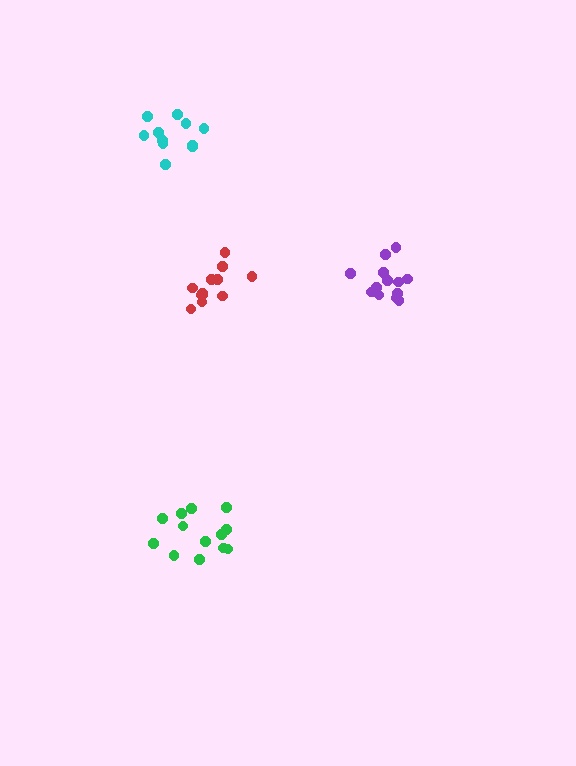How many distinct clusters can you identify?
There are 4 distinct clusters.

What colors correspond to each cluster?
The clusters are colored: red, cyan, purple, green.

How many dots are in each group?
Group 1: 12 dots, Group 2: 11 dots, Group 3: 13 dots, Group 4: 13 dots (49 total).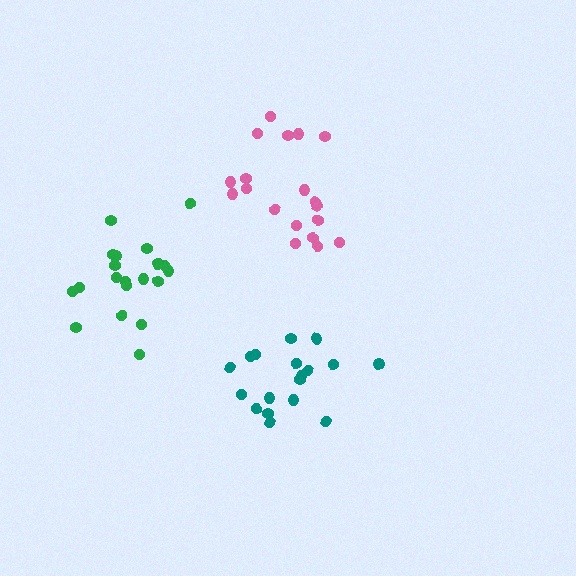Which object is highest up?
The pink cluster is topmost.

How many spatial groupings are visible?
There are 3 spatial groupings.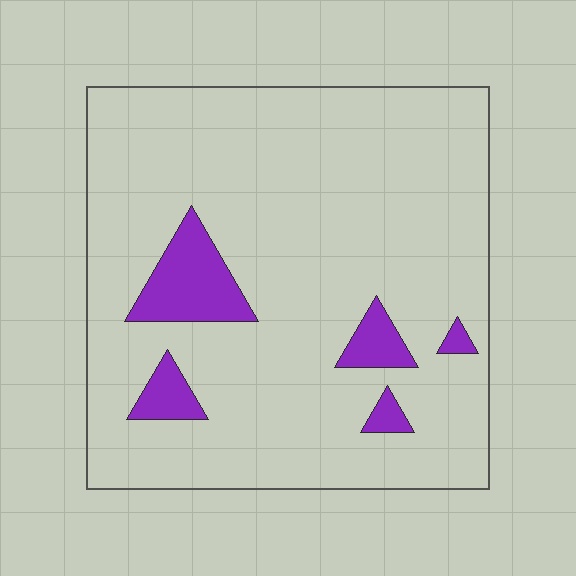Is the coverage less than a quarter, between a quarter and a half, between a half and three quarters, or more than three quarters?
Less than a quarter.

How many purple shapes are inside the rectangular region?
5.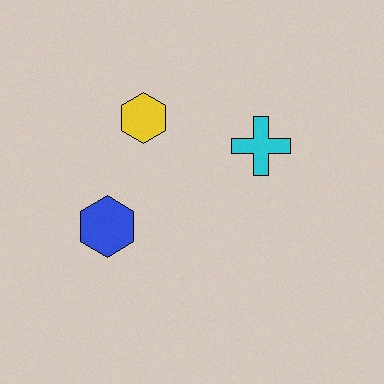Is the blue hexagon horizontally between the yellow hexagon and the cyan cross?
No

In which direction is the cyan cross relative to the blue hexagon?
The cyan cross is to the right of the blue hexagon.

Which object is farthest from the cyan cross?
The blue hexagon is farthest from the cyan cross.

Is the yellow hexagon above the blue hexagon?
Yes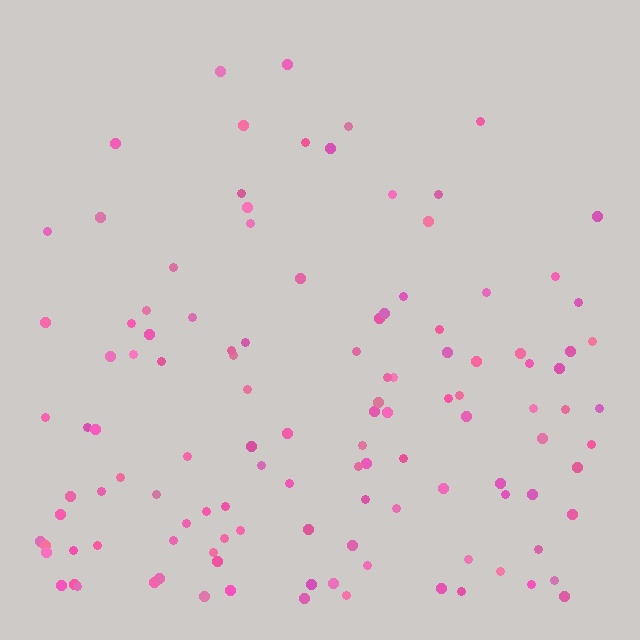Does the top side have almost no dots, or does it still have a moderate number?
Still a moderate number, just noticeably fewer than the bottom.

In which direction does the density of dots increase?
From top to bottom, with the bottom side densest.